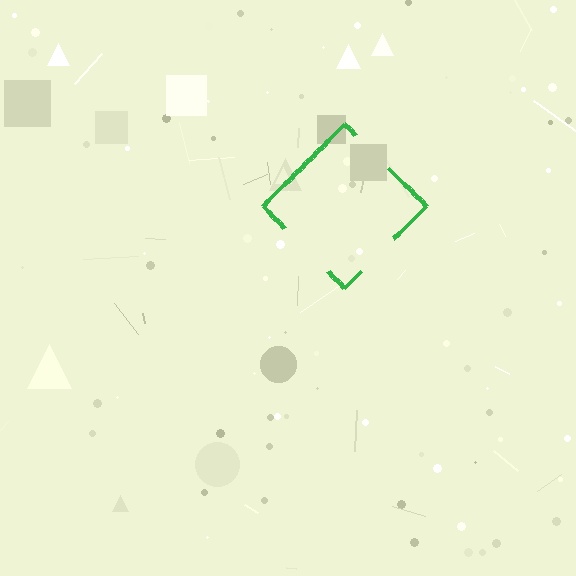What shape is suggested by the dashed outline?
The dashed outline suggests a diamond.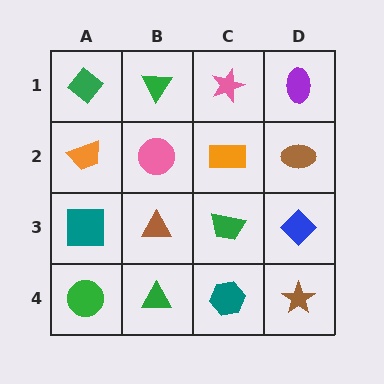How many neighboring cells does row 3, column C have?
4.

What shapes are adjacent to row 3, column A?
An orange trapezoid (row 2, column A), a green circle (row 4, column A), a brown triangle (row 3, column B).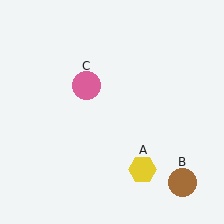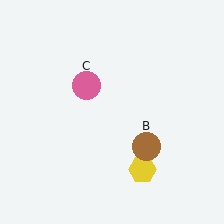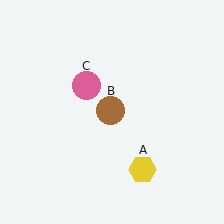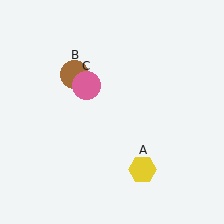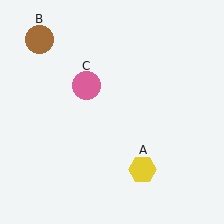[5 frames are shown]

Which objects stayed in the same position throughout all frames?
Yellow hexagon (object A) and pink circle (object C) remained stationary.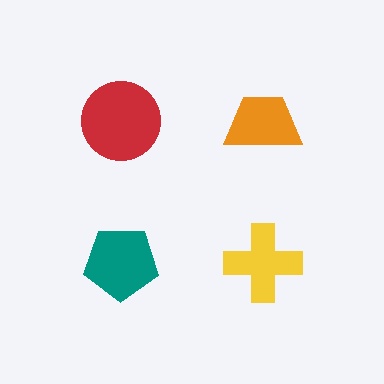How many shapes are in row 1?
2 shapes.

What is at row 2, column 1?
A teal pentagon.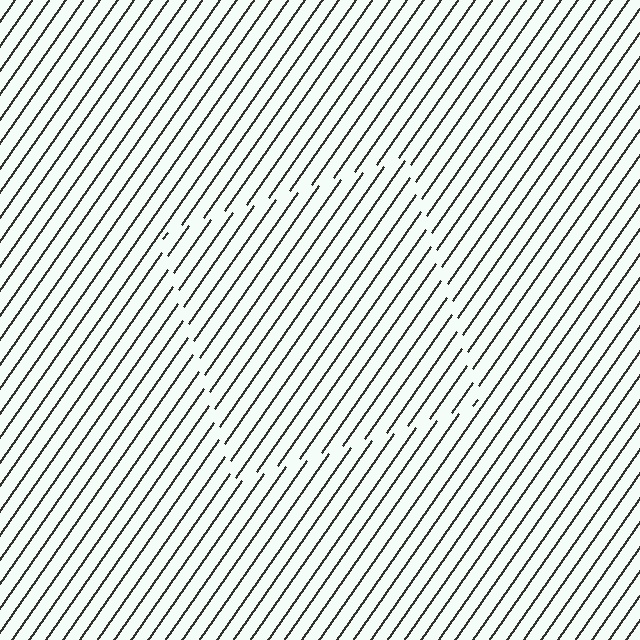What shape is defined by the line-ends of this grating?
An illusory square. The interior of the shape contains the same grating, shifted by half a period — the contour is defined by the phase discontinuity where line-ends from the inner and outer gratings abut.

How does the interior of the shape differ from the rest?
The interior of the shape contains the same grating, shifted by half a period — the contour is defined by the phase discontinuity where line-ends from the inner and outer gratings abut.